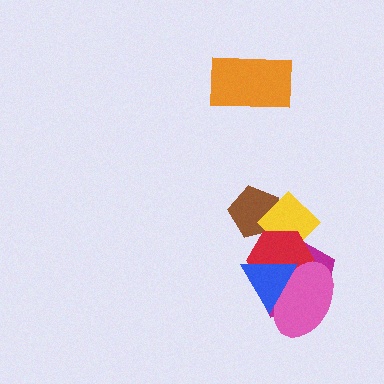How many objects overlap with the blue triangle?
3 objects overlap with the blue triangle.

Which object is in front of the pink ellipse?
The blue triangle is in front of the pink ellipse.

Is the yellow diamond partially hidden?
Yes, it is partially covered by another shape.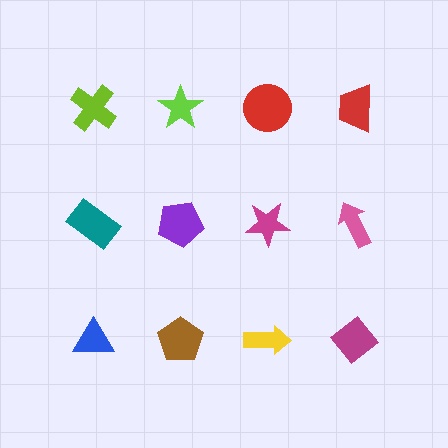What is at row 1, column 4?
A red trapezoid.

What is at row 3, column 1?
A blue triangle.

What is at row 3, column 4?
A magenta diamond.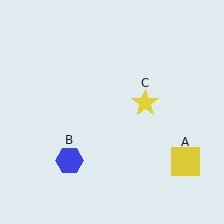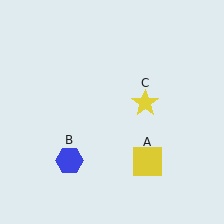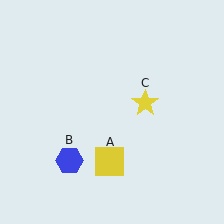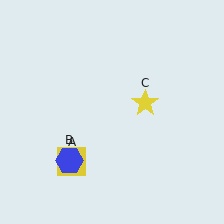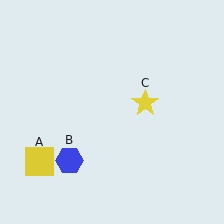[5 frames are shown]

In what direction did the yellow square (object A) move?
The yellow square (object A) moved left.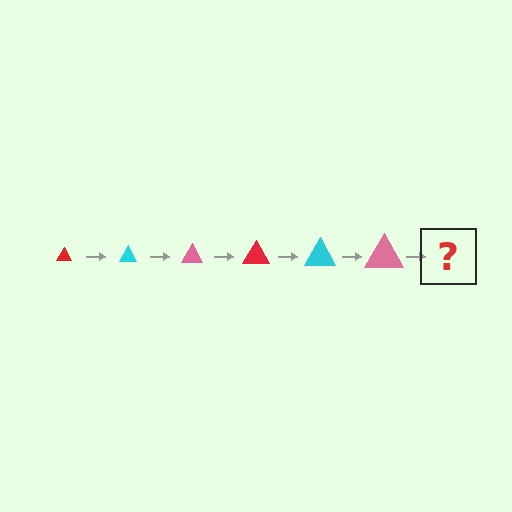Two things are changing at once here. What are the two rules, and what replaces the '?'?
The two rules are that the triangle grows larger each step and the color cycles through red, cyan, and pink. The '?' should be a red triangle, larger than the previous one.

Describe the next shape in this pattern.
It should be a red triangle, larger than the previous one.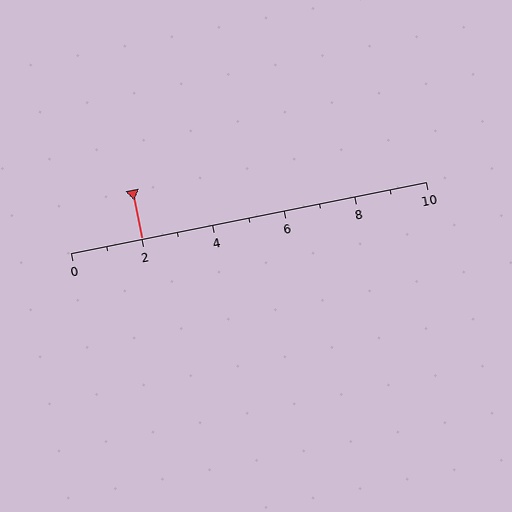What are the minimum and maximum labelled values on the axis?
The axis runs from 0 to 10.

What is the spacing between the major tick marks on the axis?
The major ticks are spaced 2 apart.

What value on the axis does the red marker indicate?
The marker indicates approximately 2.